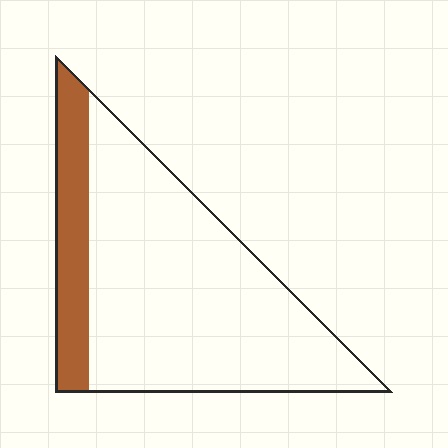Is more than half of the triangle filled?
No.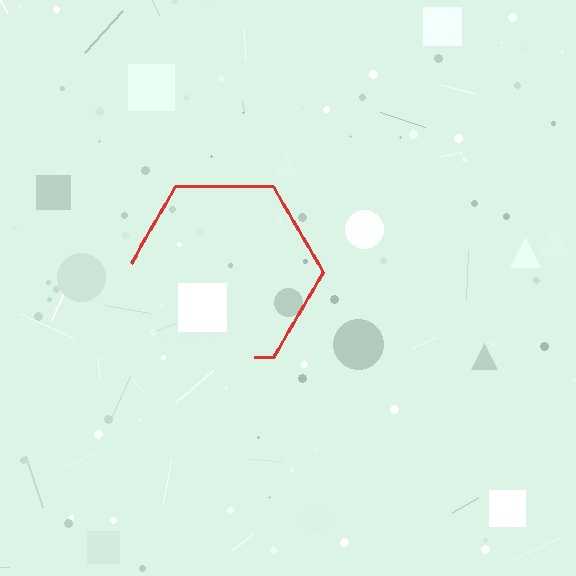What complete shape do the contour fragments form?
The contour fragments form a hexagon.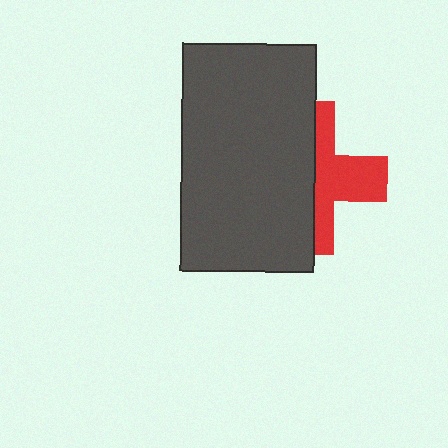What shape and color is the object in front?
The object in front is a dark gray rectangle.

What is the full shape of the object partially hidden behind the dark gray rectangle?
The partially hidden object is a red cross.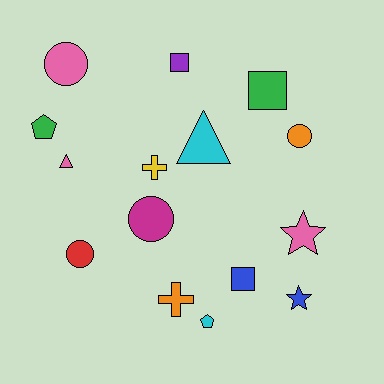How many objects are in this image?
There are 15 objects.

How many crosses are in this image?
There are 2 crosses.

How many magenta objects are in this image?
There is 1 magenta object.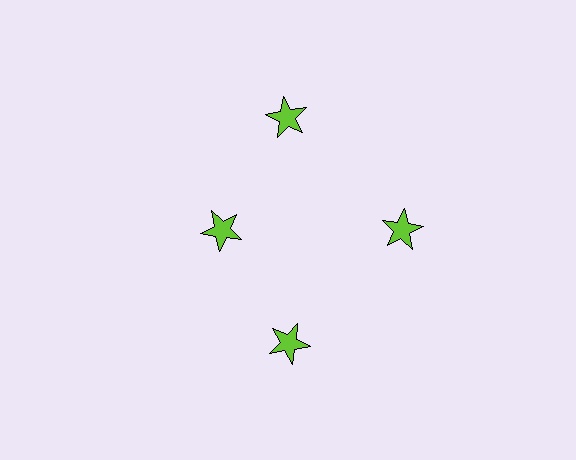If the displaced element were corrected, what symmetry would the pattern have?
It would have 4-fold rotational symmetry — the pattern would map onto itself every 90 degrees.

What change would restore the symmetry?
The symmetry would be restored by moving it outward, back onto the ring so that all 4 stars sit at equal angles and equal distance from the center.